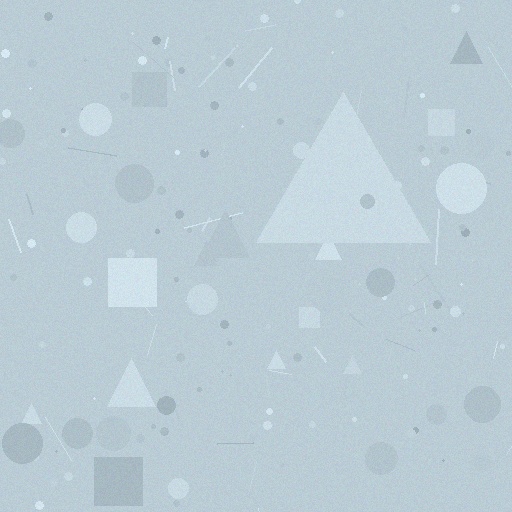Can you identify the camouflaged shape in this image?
The camouflaged shape is a triangle.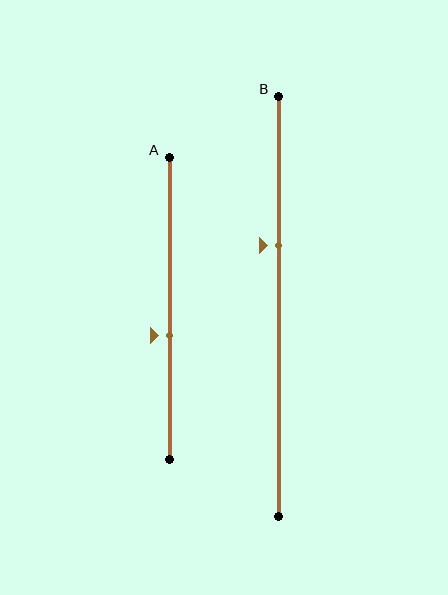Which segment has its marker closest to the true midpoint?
Segment A has its marker closest to the true midpoint.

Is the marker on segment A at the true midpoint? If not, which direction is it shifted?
No, the marker on segment A is shifted downward by about 9% of the segment length.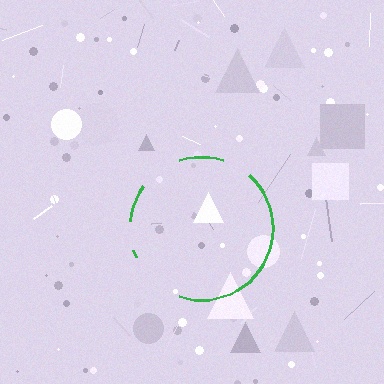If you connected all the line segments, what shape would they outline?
They would outline a circle.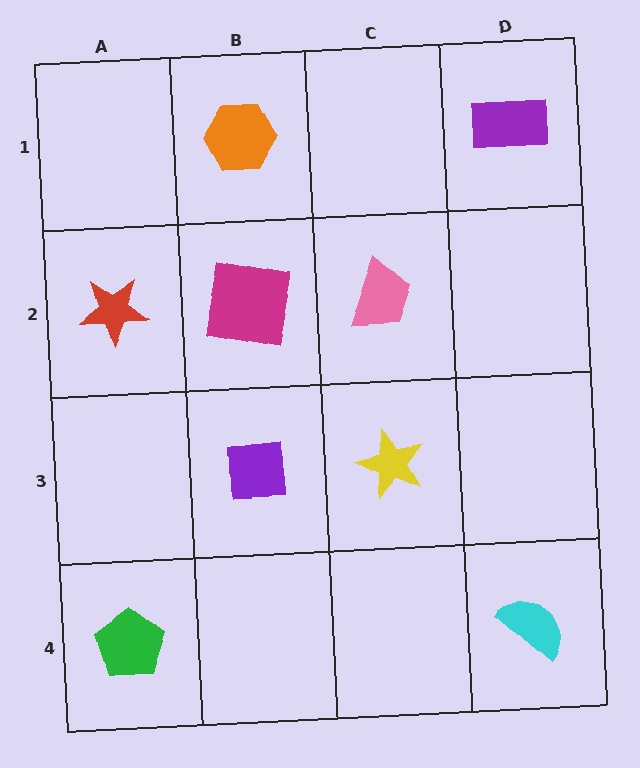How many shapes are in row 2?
3 shapes.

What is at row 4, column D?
A cyan semicircle.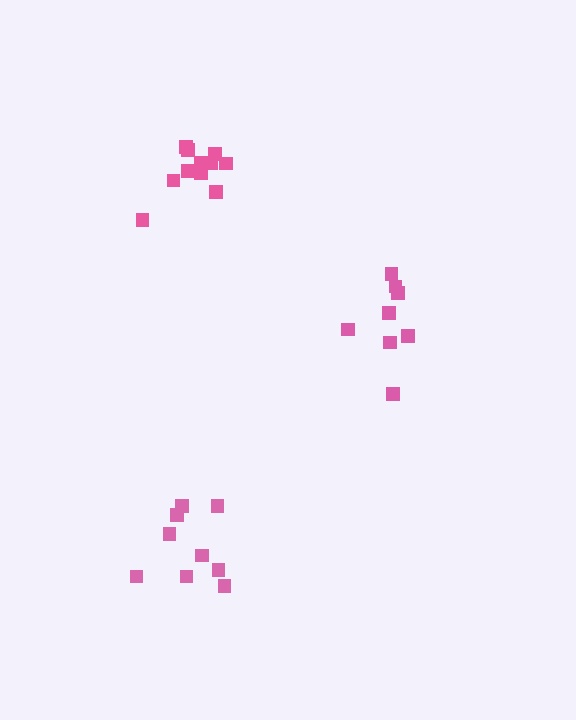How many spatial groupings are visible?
There are 3 spatial groupings.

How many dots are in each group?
Group 1: 11 dots, Group 2: 9 dots, Group 3: 8 dots (28 total).